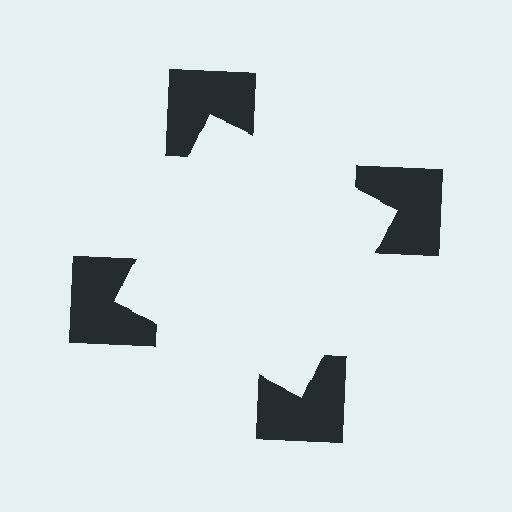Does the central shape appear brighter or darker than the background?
It typically appears slightly brighter than the background, even though no actual brightness change is drawn.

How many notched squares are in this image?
There are 4 — one at each vertex of the illusory square.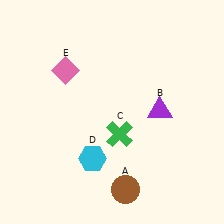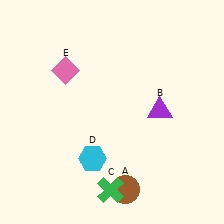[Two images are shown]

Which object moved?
The green cross (C) moved down.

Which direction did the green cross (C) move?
The green cross (C) moved down.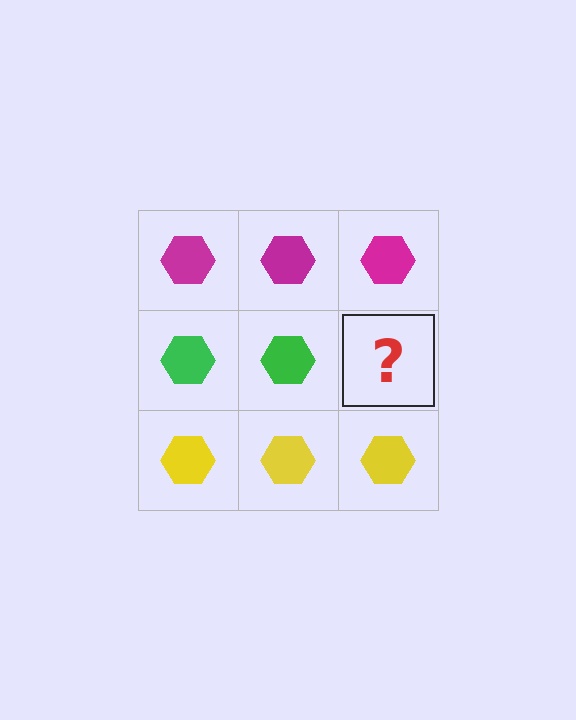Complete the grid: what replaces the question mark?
The question mark should be replaced with a green hexagon.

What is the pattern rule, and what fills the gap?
The rule is that each row has a consistent color. The gap should be filled with a green hexagon.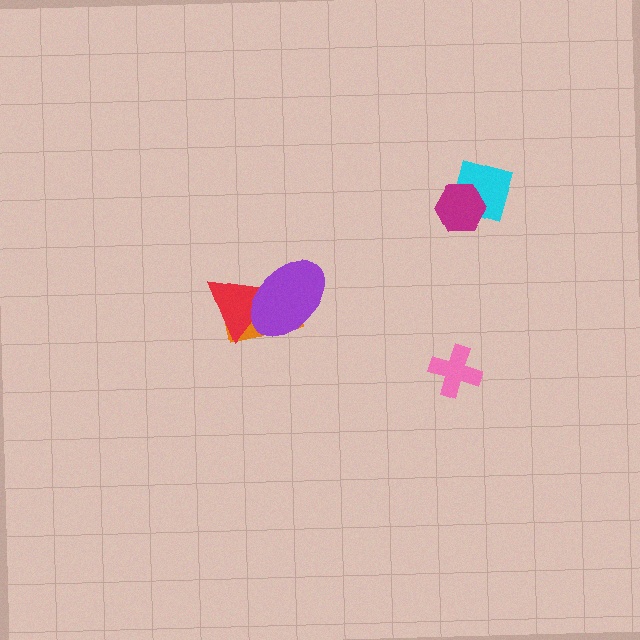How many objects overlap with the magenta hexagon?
1 object overlaps with the magenta hexagon.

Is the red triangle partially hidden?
Yes, it is partially covered by another shape.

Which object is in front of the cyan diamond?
The magenta hexagon is in front of the cyan diamond.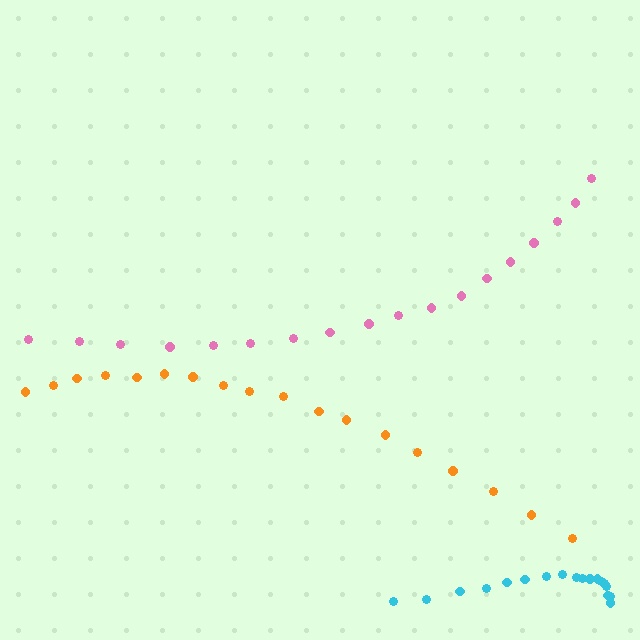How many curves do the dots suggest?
There are 3 distinct paths.